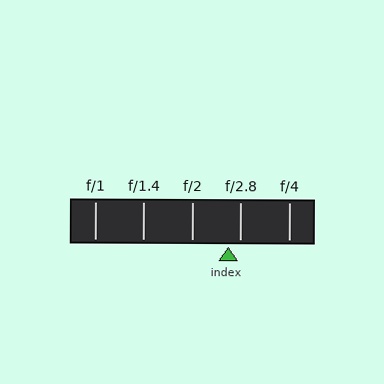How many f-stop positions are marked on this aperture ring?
There are 5 f-stop positions marked.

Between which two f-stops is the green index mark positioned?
The index mark is between f/2 and f/2.8.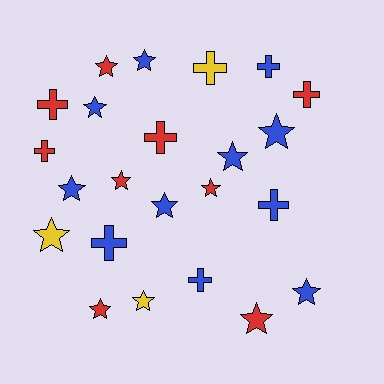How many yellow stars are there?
There are 2 yellow stars.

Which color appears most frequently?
Blue, with 11 objects.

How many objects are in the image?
There are 23 objects.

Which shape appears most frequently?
Star, with 14 objects.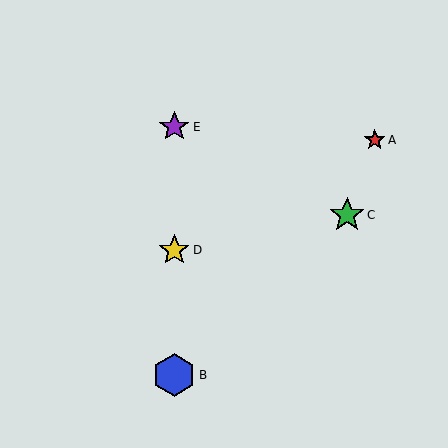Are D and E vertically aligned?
Yes, both are at x≈174.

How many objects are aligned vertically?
3 objects (B, D, E) are aligned vertically.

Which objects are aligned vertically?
Objects B, D, E are aligned vertically.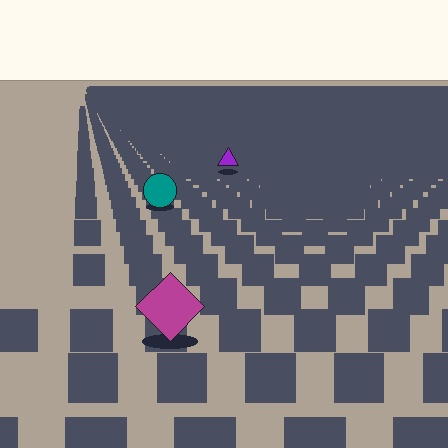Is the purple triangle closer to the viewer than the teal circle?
No. The teal circle is closer — you can tell from the texture gradient: the ground texture is coarser near it.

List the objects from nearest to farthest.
From nearest to farthest: the magenta diamond, the teal circle, the purple triangle.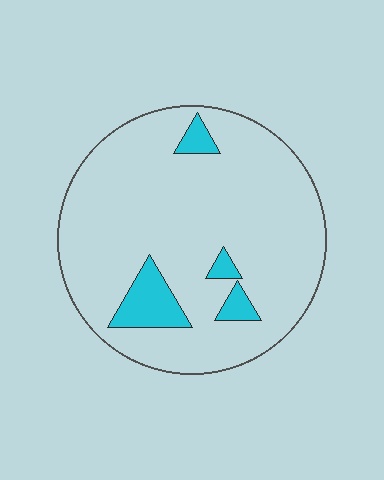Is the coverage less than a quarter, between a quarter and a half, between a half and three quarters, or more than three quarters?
Less than a quarter.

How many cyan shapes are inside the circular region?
4.